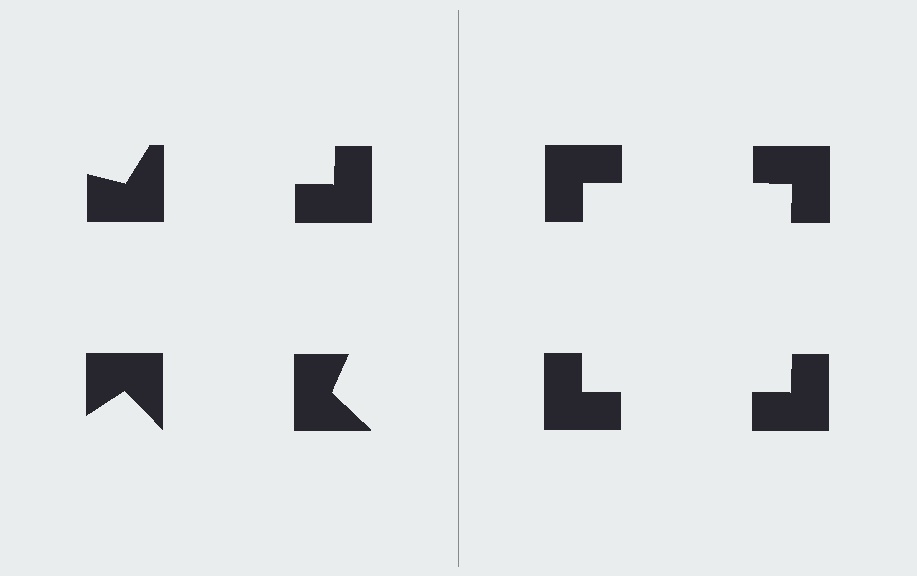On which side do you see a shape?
An illusory square appears on the right side. On the left side the wedge cuts are rotated, so no coherent shape forms.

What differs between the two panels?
The notched squares are positioned identically on both sides; only the wedge orientations differ. On the right they align to a square; on the left they are misaligned.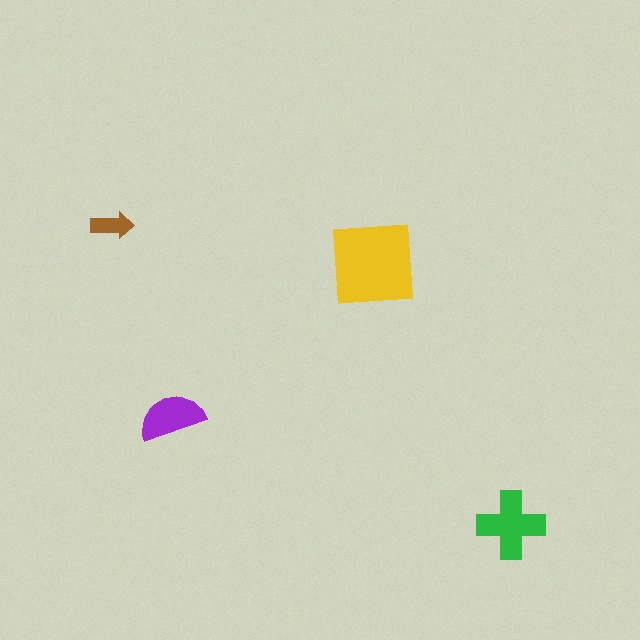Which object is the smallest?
The brown arrow.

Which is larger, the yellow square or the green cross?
The yellow square.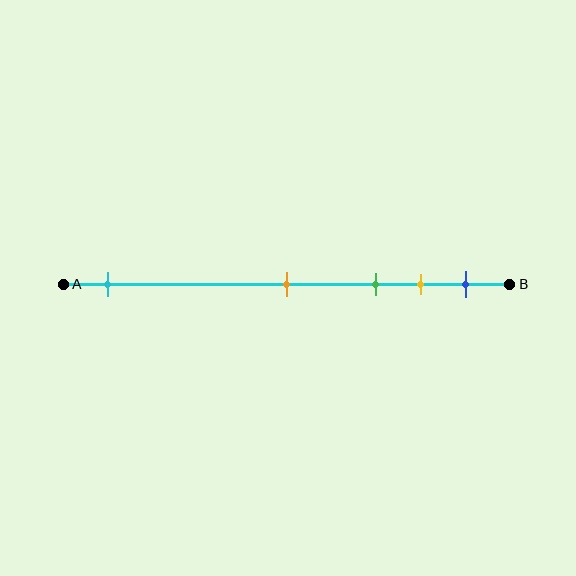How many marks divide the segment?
There are 5 marks dividing the segment.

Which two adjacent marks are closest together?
The yellow and blue marks are the closest adjacent pair.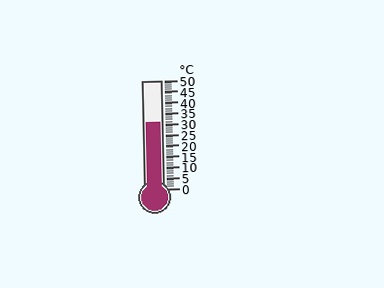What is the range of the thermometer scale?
The thermometer scale ranges from 0°C to 50°C.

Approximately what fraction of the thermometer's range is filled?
The thermometer is filled to approximately 60% of its range.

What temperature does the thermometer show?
The thermometer shows approximately 31°C.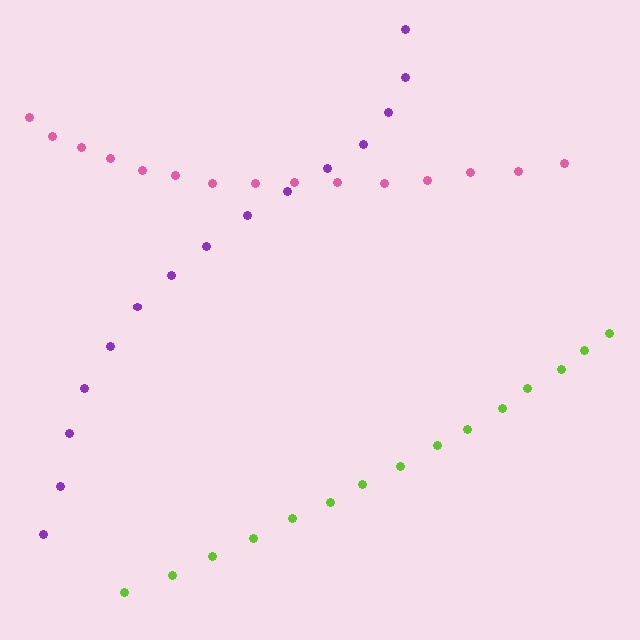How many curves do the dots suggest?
There are 3 distinct paths.